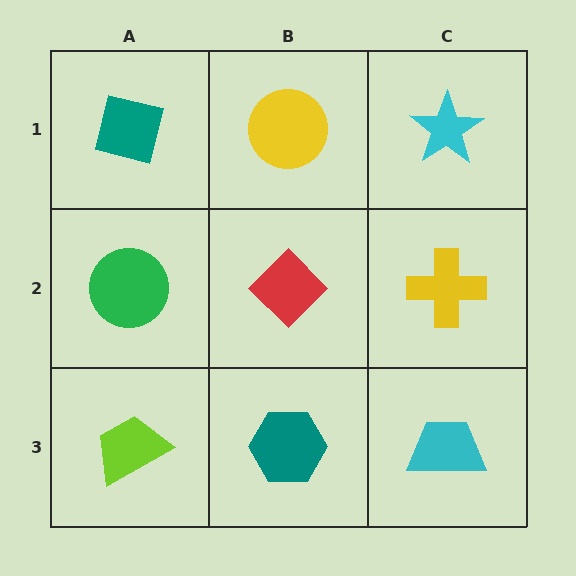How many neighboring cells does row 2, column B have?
4.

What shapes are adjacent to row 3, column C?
A yellow cross (row 2, column C), a teal hexagon (row 3, column B).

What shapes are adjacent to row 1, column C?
A yellow cross (row 2, column C), a yellow circle (row 1, column B).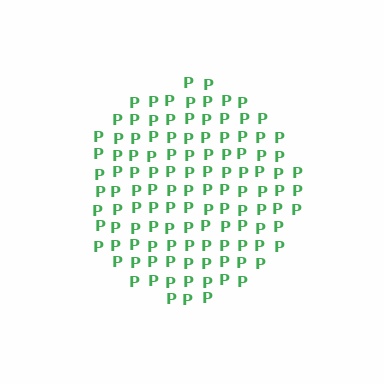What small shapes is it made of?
It is made of small letter P's.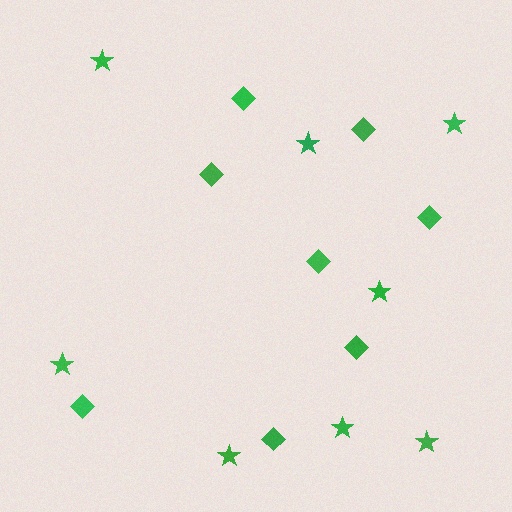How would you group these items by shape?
There are 2 groups: one group of stars (8) and one group of diamonds (8).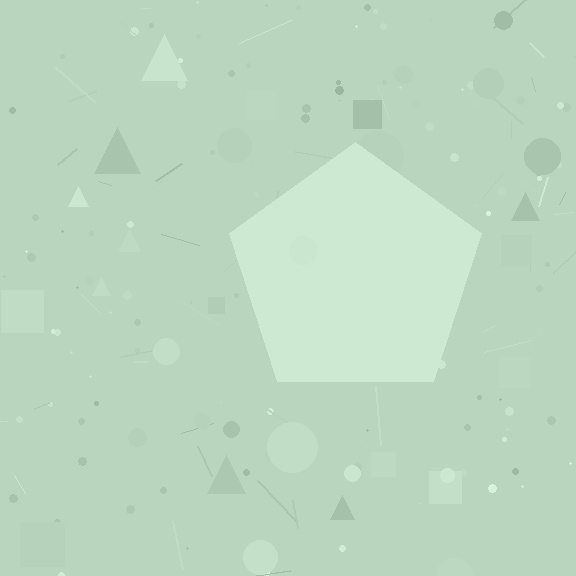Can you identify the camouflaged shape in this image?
The camouflaged shape is a pentagon.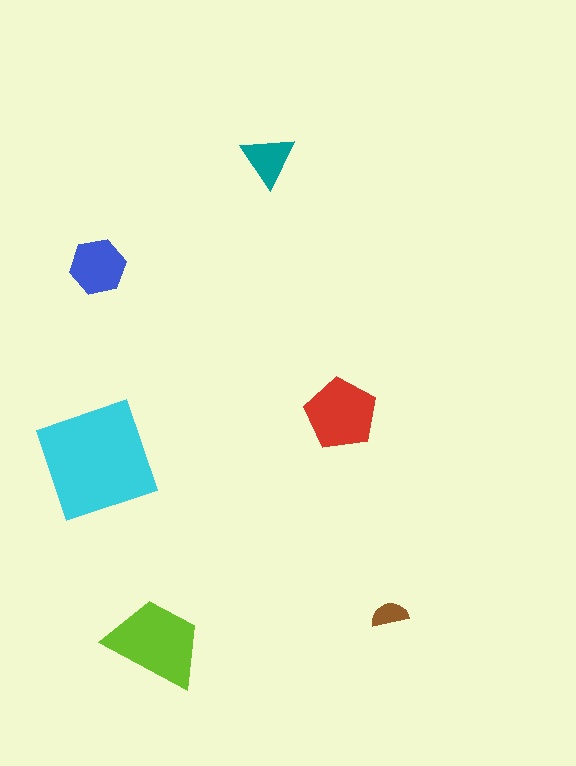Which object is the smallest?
The brown semicircle.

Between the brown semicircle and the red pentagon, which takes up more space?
The red pentagon.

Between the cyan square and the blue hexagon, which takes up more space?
The cyan square.